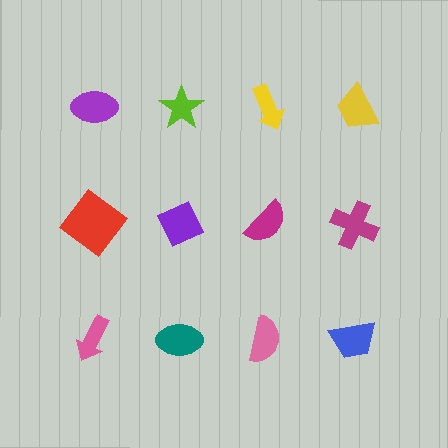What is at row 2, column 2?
A purple diamond.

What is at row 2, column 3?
A magenta semicircle.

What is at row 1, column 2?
A lime star.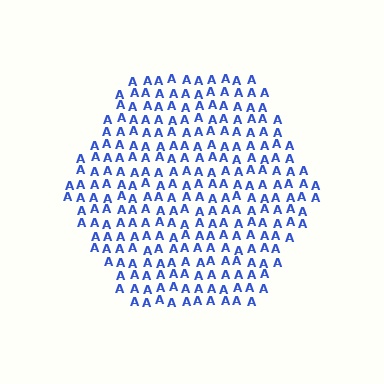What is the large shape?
The large shape is a hexagon.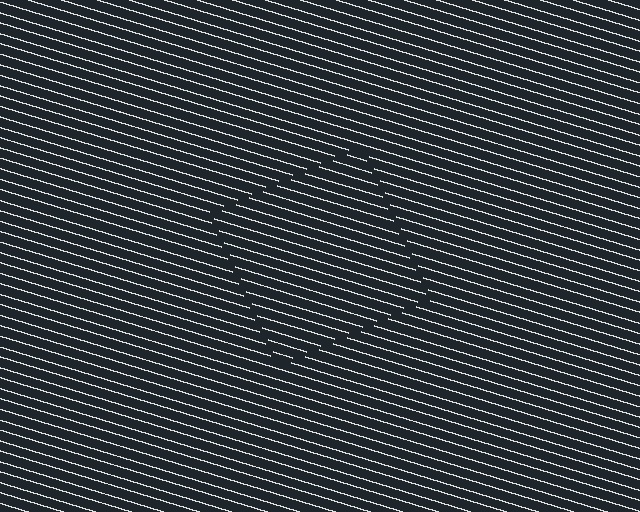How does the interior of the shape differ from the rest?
The interior of the shape contains the same grating, shifted by half a period — the contour is defined by the phase discontinuity where line-ends from the inner and outer gratings abut.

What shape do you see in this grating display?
An illusory square. The interior of the shape contains the same grating, shifted by half a period — the contour is defined by the phase discontinuity where line-ends from the inner and outer gratings abut.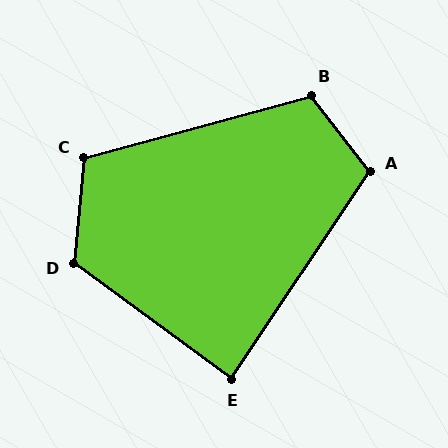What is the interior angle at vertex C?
Approximately 111 degrees (obtuse).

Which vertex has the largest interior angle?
D, at approximately 121 degrees.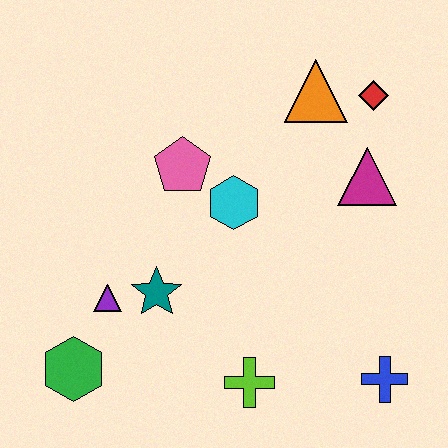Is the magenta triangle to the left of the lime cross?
No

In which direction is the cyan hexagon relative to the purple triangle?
The cyan hexagon is to the right of the purple triangle.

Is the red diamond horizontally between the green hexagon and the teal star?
No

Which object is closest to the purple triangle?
The teal star is closest to the purple triangle.